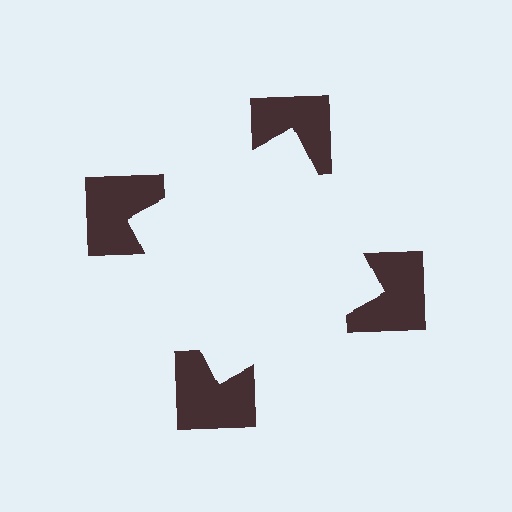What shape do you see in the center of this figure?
An illusory square — its edges are inferred from the aligned wedge cuts in the notched squares, not physically drawn.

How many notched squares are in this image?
There are 4 — one at each vertex of the illusory square.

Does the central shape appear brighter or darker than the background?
It typically appears slightly brighter than the background, even though no actual brightness change is drawn.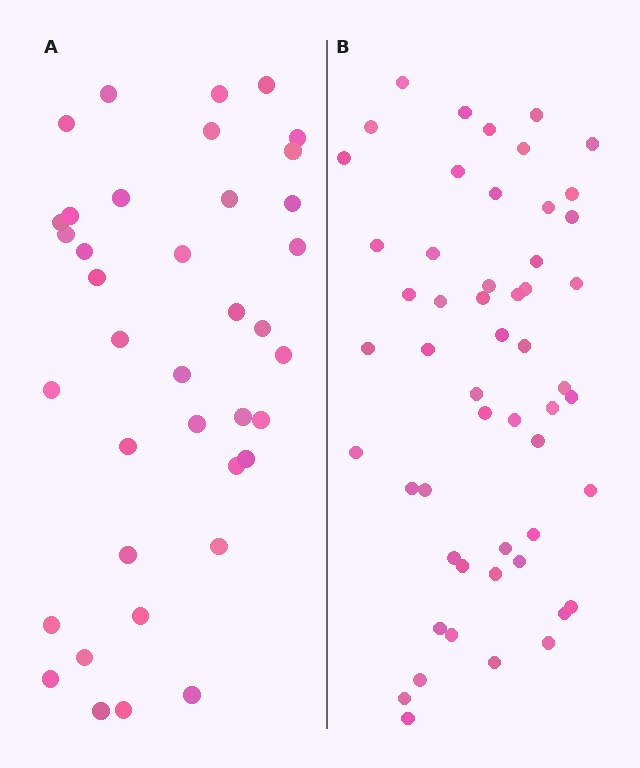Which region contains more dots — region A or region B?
Region B (the right region) has more dots.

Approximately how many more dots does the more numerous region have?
Region B has approximately 15 more dots than region A.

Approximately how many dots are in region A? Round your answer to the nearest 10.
About 40 dots. (The exact count is 38, which rounds to 40.)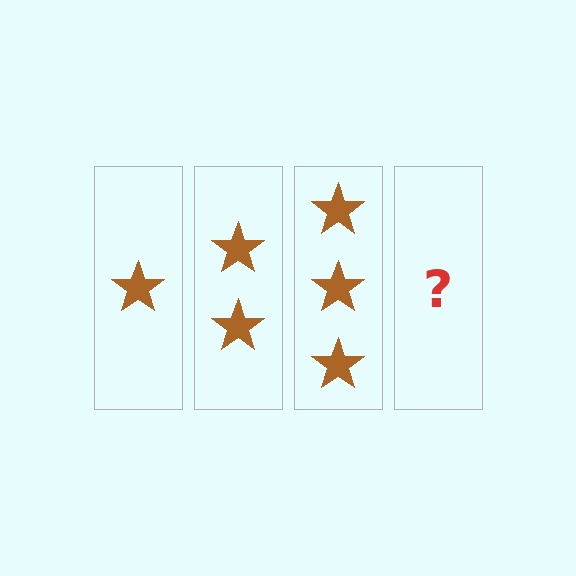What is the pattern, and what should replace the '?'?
The pattern is that each step adds one more star. The '?' should be 4 stars.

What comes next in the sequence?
The next element should be 4 stars.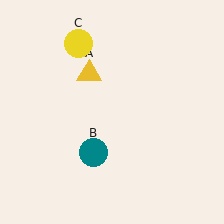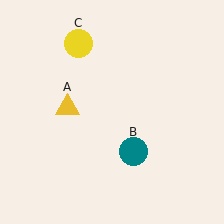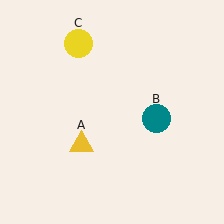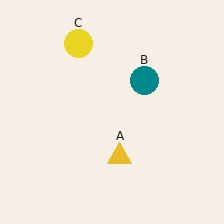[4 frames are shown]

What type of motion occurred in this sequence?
The yellow triangle (object A), teal circle (object B) rotated counterclockwise around the center of the scene.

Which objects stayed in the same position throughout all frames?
Yellow circle (object C) remained stationary.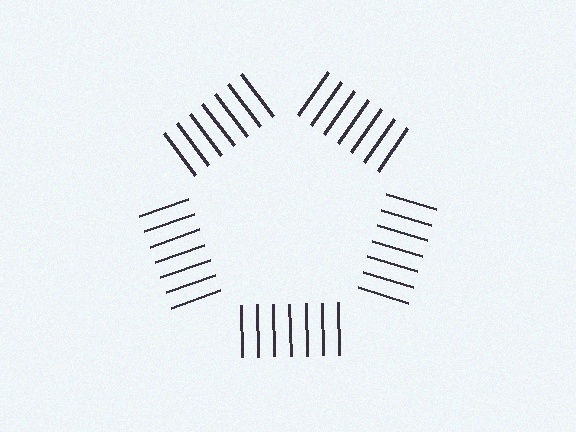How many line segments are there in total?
35 — 7 along each of the 5 edges.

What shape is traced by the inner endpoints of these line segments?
An illusory pentagon — the line segments terminate on its edges but no continuous stroke is drawn.